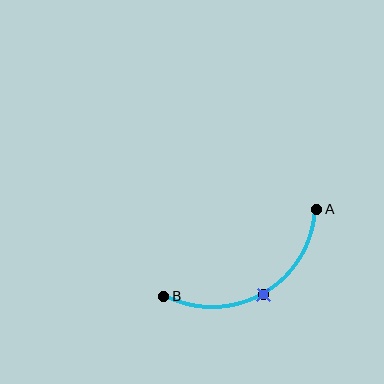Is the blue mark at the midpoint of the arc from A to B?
Yes. The blue mark lies on the arc at equal arc-length from both A and B — it is the arc midpoint.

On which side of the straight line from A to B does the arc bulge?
The arc bulges below the straight line connecting A and B.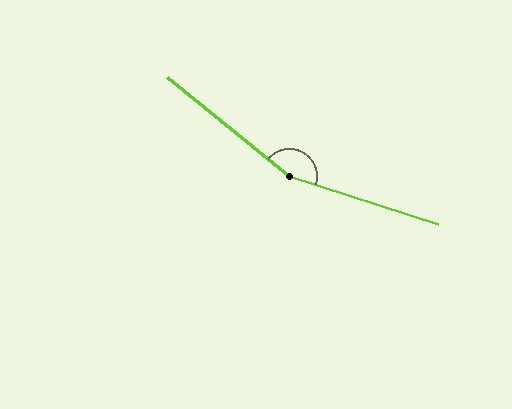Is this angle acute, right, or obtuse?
It is obtuse.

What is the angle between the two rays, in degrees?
Approximately 158 degrees.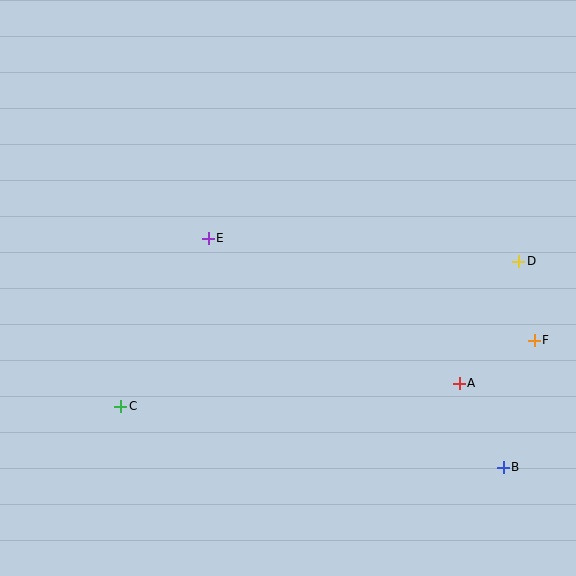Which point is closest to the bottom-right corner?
Point B is closest to the bottom-right corner.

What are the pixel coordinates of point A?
Point A is at (459, 383).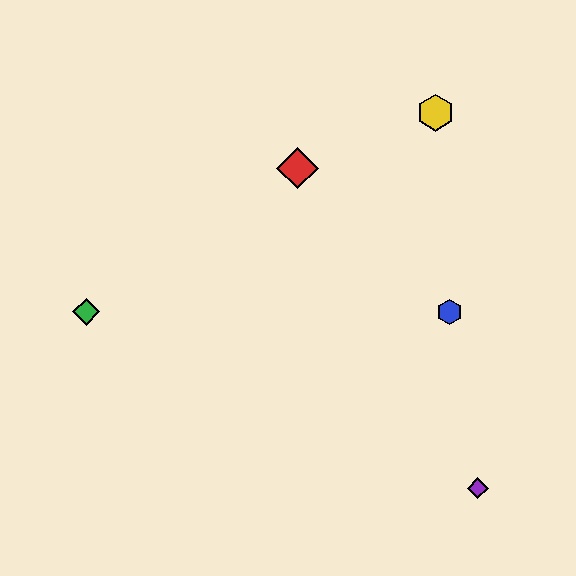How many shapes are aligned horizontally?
2 shapes (the blue hexagon, the green diamond) are aligned horizontally.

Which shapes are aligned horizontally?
The blue hexagon, the green diamond are aligned horizontally.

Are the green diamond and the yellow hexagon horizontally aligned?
No, the green diamond is at y≈312 and the yellow hexagon is at y≈113.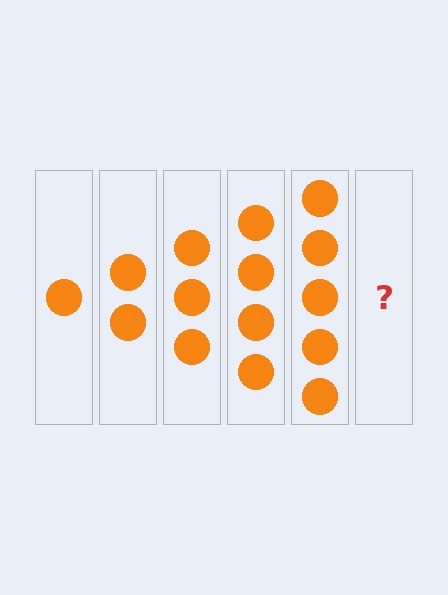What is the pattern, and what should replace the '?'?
The pattern is that each step adds one more circle. The '?' should be 6 circles.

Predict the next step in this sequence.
The next step is 6 circles.